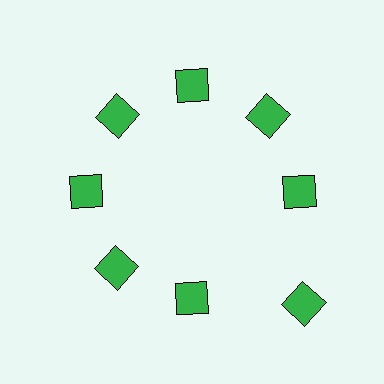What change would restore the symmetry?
The symmetry would be restored by moving it inward, back onto the ring so that all 8 diamonds sit at equal angles and equal distance from the center.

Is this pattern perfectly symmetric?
No. The 8 green diamonds are arranged in a ring, but one element near the 4 o'clock position is pushed outward from the center, breaking the 8-fold rotational symmetry.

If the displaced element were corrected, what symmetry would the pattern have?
It would have 8-fold rotational symmetry — the pattern would map onto itself every 45 degrees.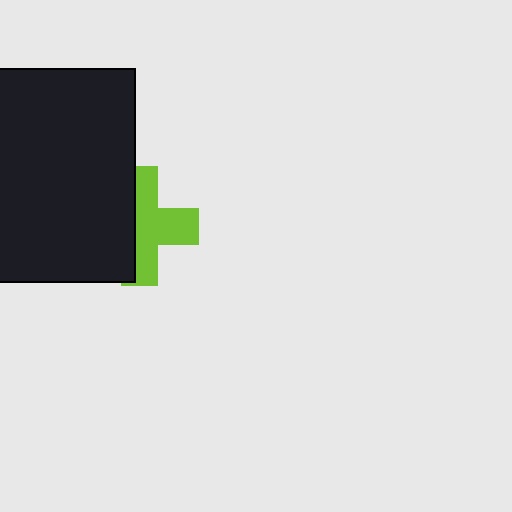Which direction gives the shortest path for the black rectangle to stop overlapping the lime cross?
Moving left gives the shortest separation.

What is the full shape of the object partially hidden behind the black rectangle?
The partially hidden object is a lime cross.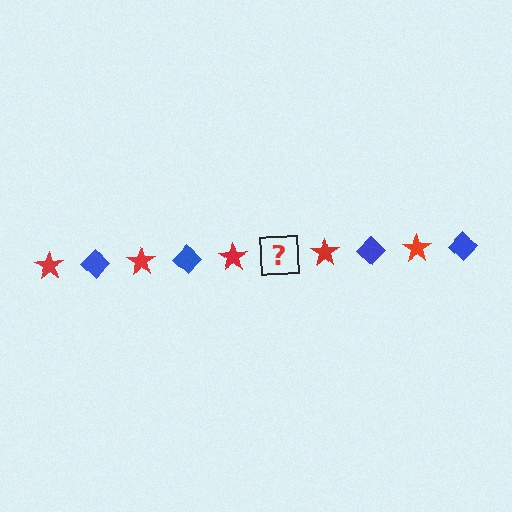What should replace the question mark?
The question mark should be replaced with a blue diamond.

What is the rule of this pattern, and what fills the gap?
The rule is that the pattern alternates between red star and blue diamond. The gap should be filled with a blue diamond.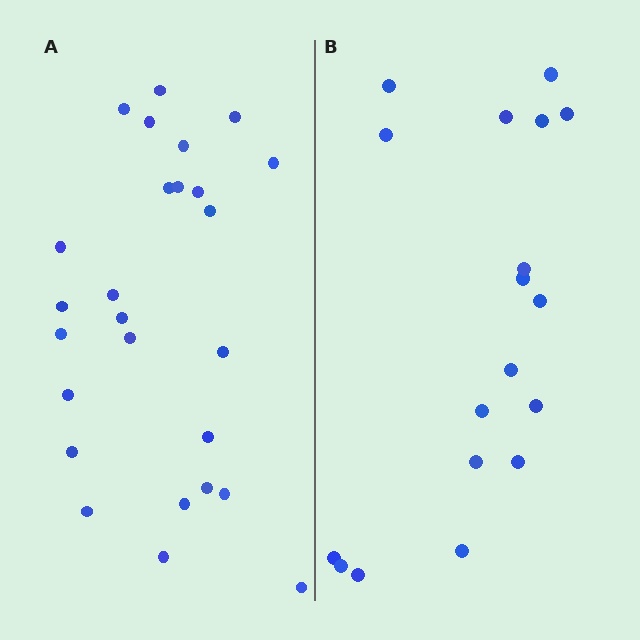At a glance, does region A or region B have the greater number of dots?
Region A (the left region) has more dots.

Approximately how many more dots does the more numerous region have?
Region A has roughly 8 or so more dots than region B.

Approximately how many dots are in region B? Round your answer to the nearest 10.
About 20 dots. (The exact count is 18, which rounds to 20.)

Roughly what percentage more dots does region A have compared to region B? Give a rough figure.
About 45% more.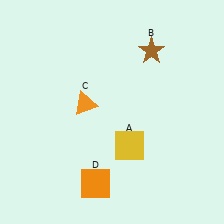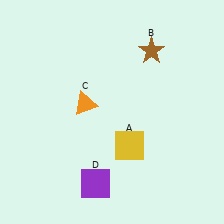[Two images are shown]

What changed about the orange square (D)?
In Image 1, D is orange. In Image 2, it changed to purple.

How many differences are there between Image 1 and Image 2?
There is 1 difference between the two images.